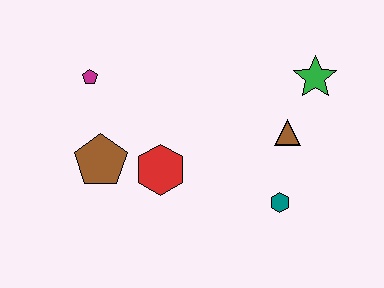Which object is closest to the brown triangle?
The green star is closest to the brown triangle.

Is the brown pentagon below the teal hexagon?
No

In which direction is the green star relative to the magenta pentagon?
The green star is to the right of the magenta pentagon.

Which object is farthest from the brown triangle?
The magenta pentagon is farthest from the brown triangle.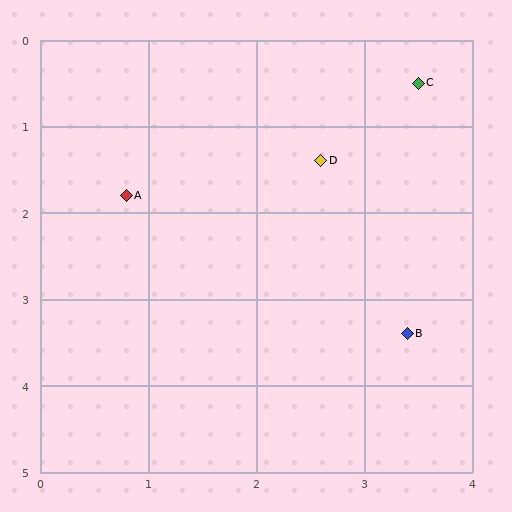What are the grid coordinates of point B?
Point B is at approximately (3.4, 3.4).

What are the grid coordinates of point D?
Point D is at approximately (2.6, 1.4).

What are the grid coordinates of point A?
Point A is at approximately (0.8, 1.8).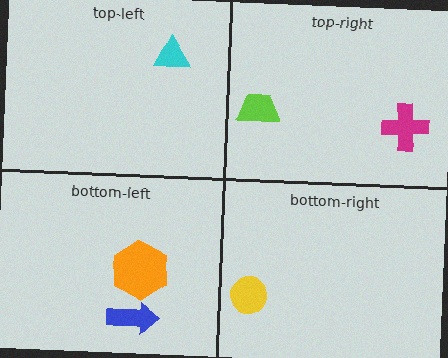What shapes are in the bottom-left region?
The blue arrow, the orange hexagon.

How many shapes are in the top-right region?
2.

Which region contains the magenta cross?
The top-right region.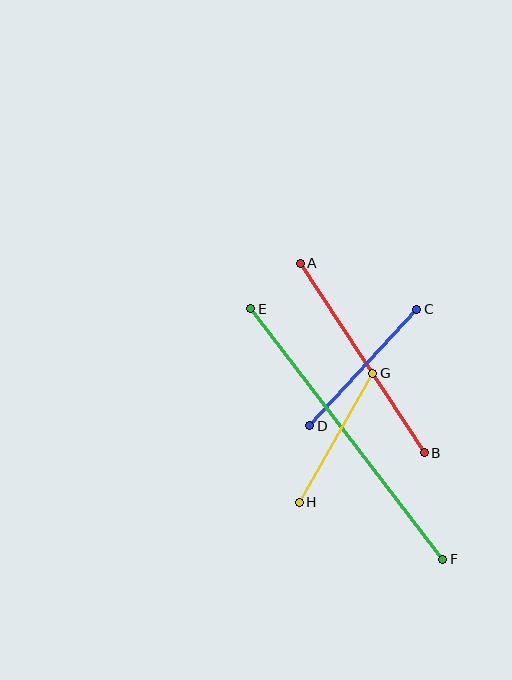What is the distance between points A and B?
The distance is approximately 227 pixels.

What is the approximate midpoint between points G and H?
The midpoint is at approximately (336, 438) pixels.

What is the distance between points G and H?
The distance is approximately 149 pixels.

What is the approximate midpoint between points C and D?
The midpoint is at approximately (363, 367) pixels.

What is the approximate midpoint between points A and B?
The midpoint is at approximately (362, 358) pixels.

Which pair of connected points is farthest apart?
Points E and F are farthest apart.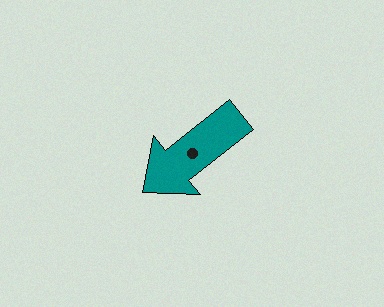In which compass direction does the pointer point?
Southwest.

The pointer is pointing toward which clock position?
Roughly 8 o'clock.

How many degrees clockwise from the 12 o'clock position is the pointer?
Approximately 232 degrees.